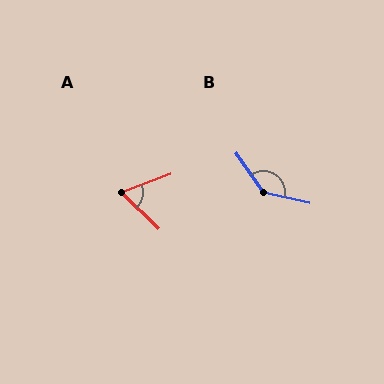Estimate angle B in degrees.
Approximately 137 degrees.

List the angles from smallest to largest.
A (65°), B (137°).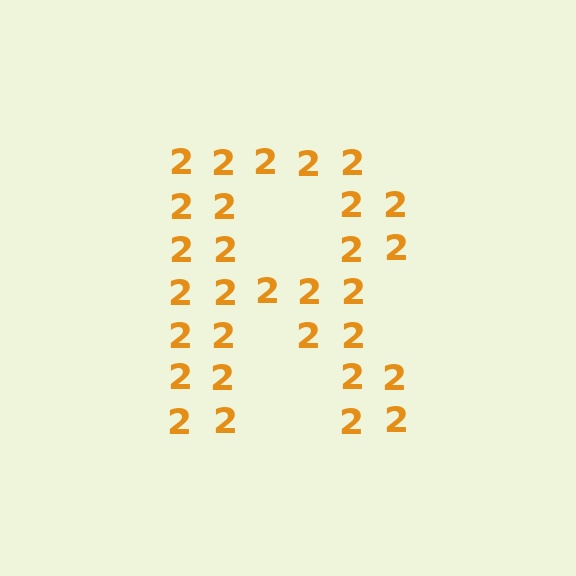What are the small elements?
The small elements are digit 2's.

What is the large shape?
The large shape is the letter R.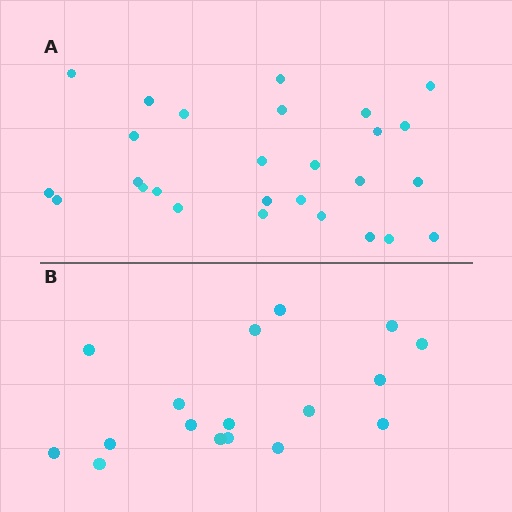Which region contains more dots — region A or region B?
Region A (the top region) has more dots.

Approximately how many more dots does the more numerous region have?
Region A has roughly 10 or so more dots than region B.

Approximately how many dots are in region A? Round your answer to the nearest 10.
About 30 dots. (The exact count is 27, which rounds to 30.)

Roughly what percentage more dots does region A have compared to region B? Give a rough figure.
About 60% more.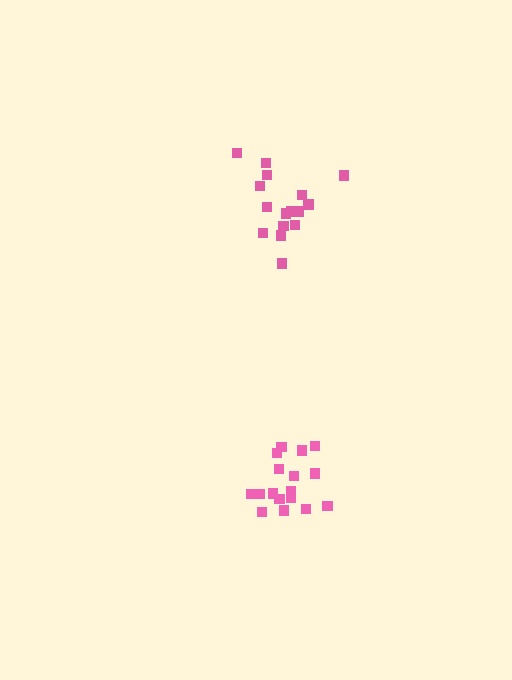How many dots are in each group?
Group 1: 17 dots, Group 2: 16 dots (33 total).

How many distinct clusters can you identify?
There are 2 distinct clusters.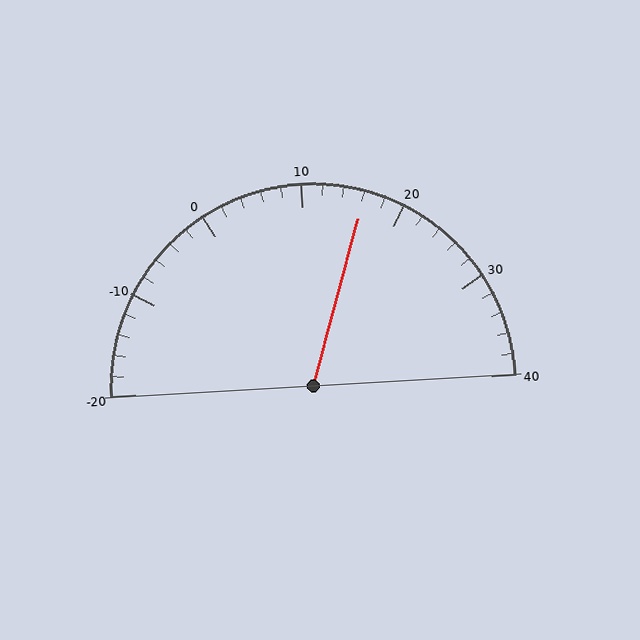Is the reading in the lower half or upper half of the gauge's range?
The reading is in the upper half of the range (-20 to 40).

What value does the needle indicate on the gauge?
The needle indicates approximately 16.